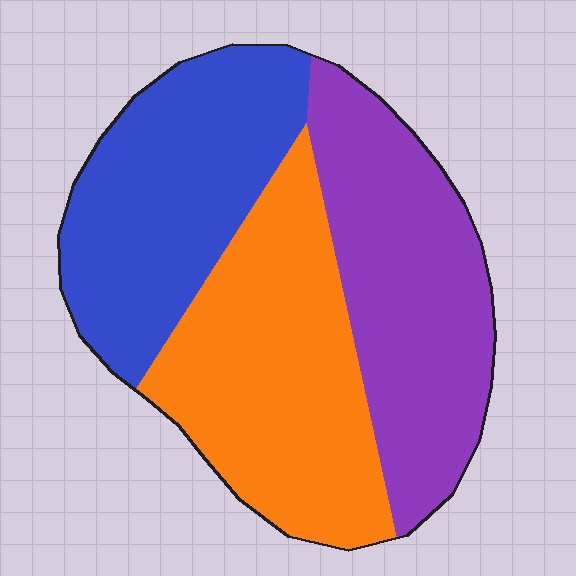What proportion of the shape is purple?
Purple takes up between a sixth and a third of the shape.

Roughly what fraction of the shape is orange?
Orange covers roughly 35% of the shape.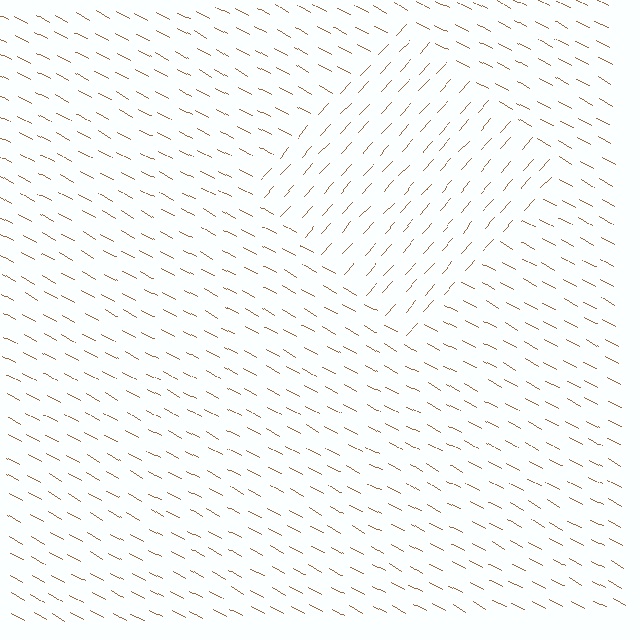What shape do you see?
I see a diamond.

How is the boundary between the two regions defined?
The boundary is defined purely by a change in line orientation (approximately 76 degrees difference). All lines are the same color and thickness.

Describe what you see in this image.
The image is filled with small brown line segments. A diamond region in the image has lines oriented differently from the surrounding lines, creating a visible texture boundary.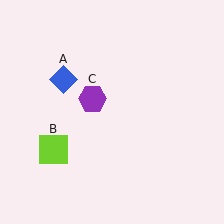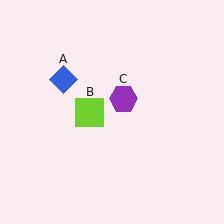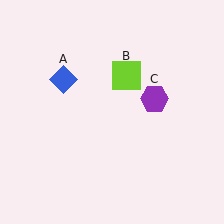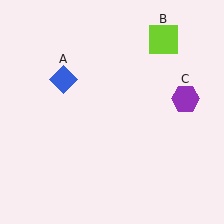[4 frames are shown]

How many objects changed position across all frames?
2 objects changed position: lime square (object B), purple hexagon (object C).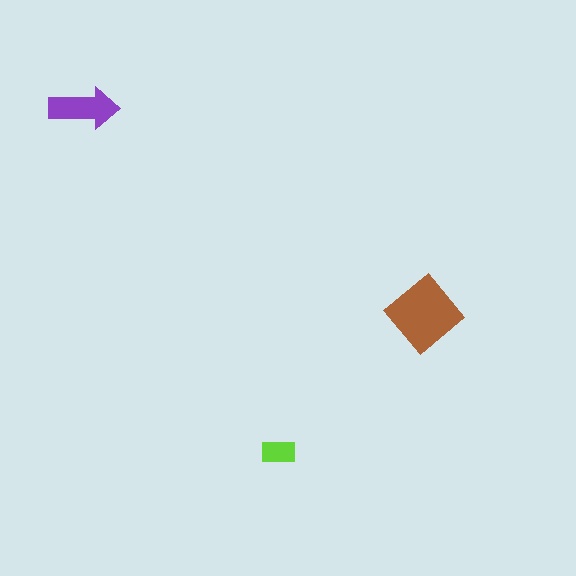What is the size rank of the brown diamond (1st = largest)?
1st.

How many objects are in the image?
There are 3 objects in the image.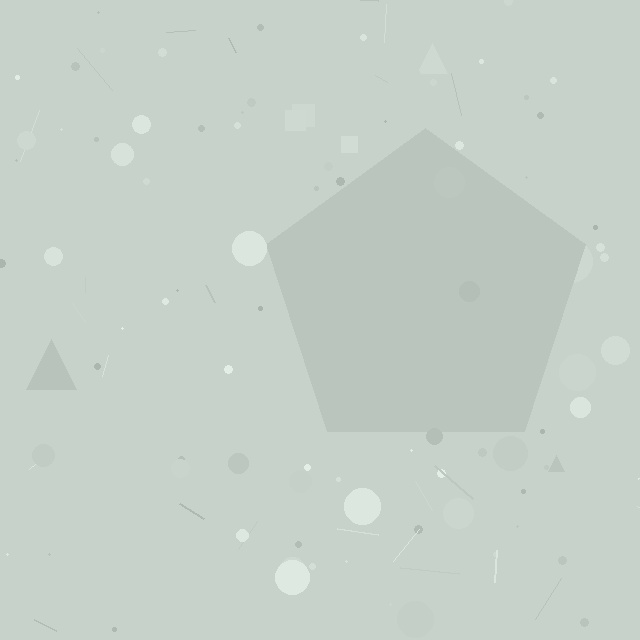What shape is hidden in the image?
A pentagon is hidden in the image.